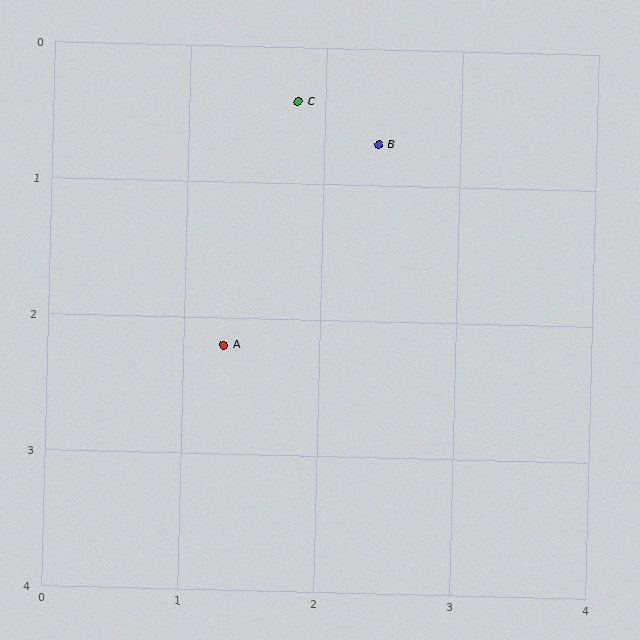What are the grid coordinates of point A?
Point A is at approximately (1.3, 2.2).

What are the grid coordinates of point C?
Point C is at approximately (1.8, 0.4).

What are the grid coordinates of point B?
Point B is at approximately (2.4, 0.7).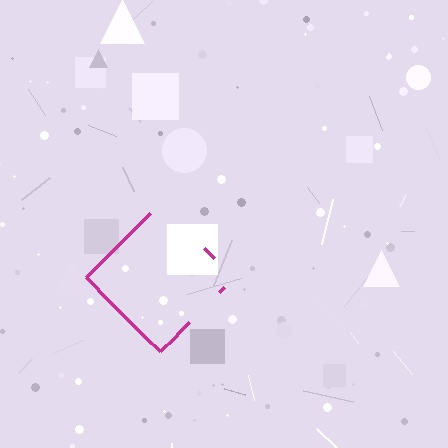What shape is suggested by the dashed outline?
The dashed outline suggests a diamond.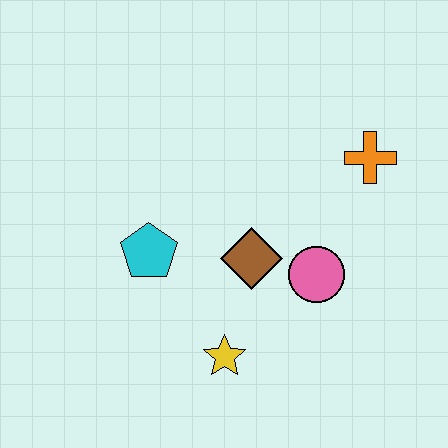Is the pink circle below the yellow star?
No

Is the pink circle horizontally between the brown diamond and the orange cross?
Yes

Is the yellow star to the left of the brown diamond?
Yes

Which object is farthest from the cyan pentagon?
The orange cross is farthest from the cyan pentagon.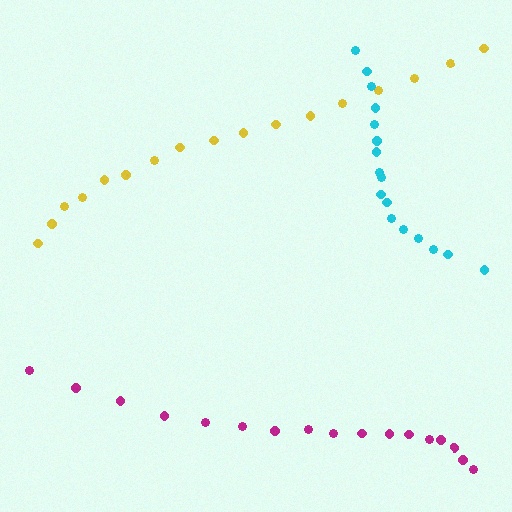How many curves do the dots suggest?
There are 3 distinct paths.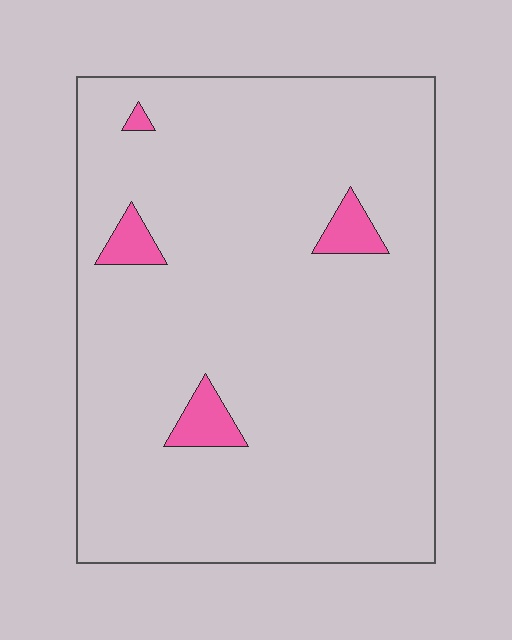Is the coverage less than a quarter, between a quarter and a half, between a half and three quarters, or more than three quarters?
Less than a quarter.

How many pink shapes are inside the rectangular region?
4.